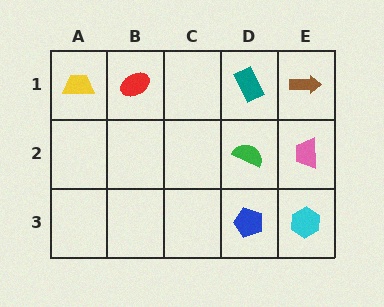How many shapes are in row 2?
2 shapes.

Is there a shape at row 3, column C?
No, that cell is empty.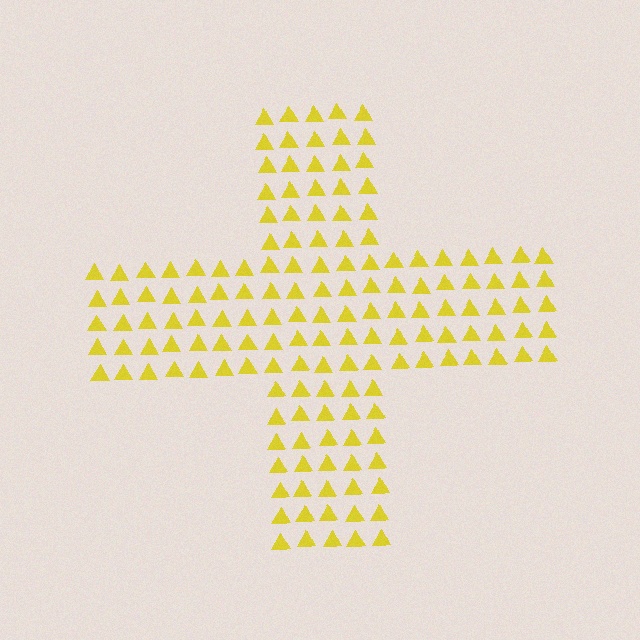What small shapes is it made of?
It is made of small triangles.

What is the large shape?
The large shape is a cross.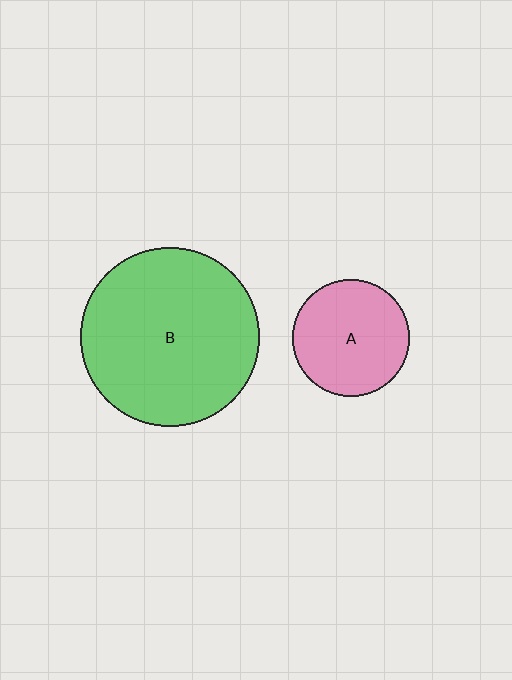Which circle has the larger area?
Circle B (green).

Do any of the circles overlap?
No, none of the circles overlap.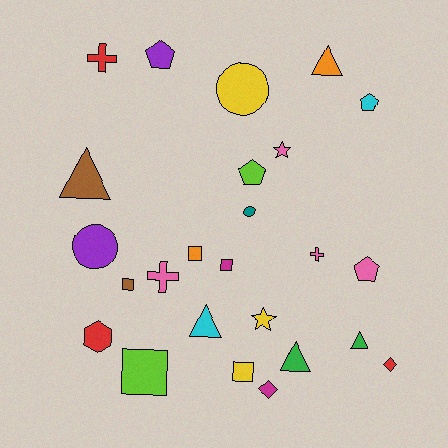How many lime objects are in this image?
There are 2 lime objects.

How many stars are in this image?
There are 2 stars.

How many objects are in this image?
There are 25 objects.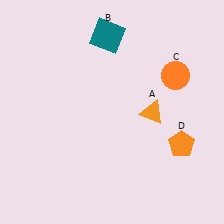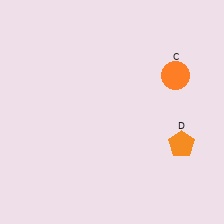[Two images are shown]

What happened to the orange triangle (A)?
The orange triangle (A) was removed in Image 2. It was in the bottom-right area of Image 1.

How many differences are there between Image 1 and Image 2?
There are 2 differences between the two images.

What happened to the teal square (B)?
The teal square (B) was removed in Image 2. It was in the top-left area of Image 1.